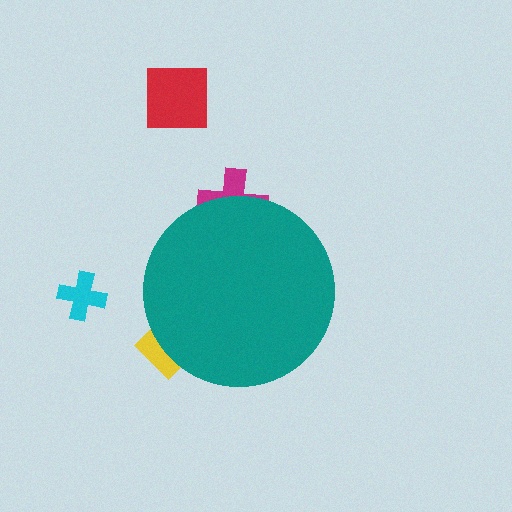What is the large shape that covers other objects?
A teal circle.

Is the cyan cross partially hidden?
No, the cyan cross is fully visible.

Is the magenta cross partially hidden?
Yes, the magenta cross is partially hidden behind the teal circle.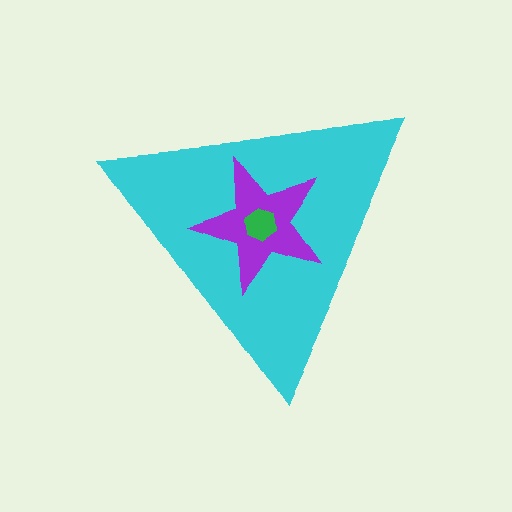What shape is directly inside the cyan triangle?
The purple star.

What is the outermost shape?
The cyan triangle.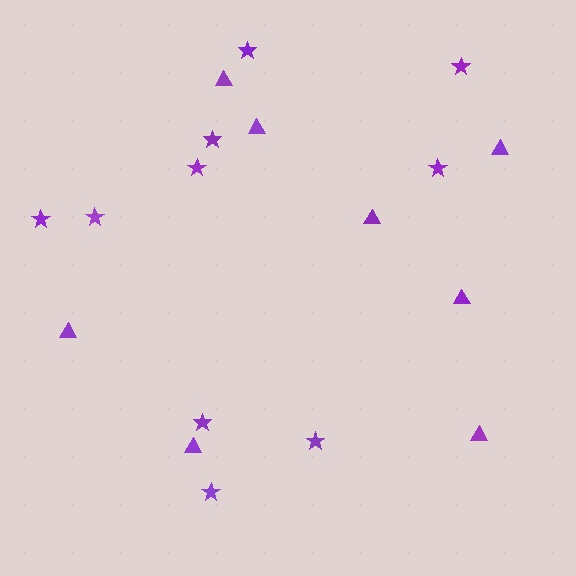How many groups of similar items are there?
There are 2 groups: one group of triangles (8) and one group of stars (10).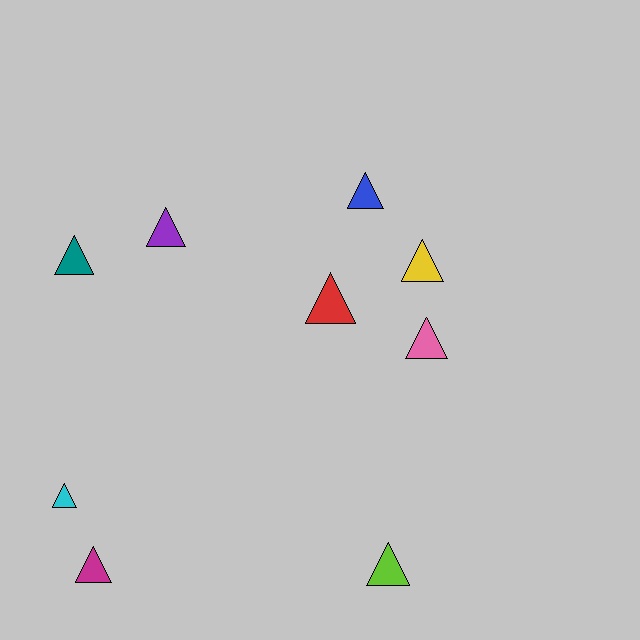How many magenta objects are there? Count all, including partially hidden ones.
There is 1 magenta object.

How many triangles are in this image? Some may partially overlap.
There are 9 triangles.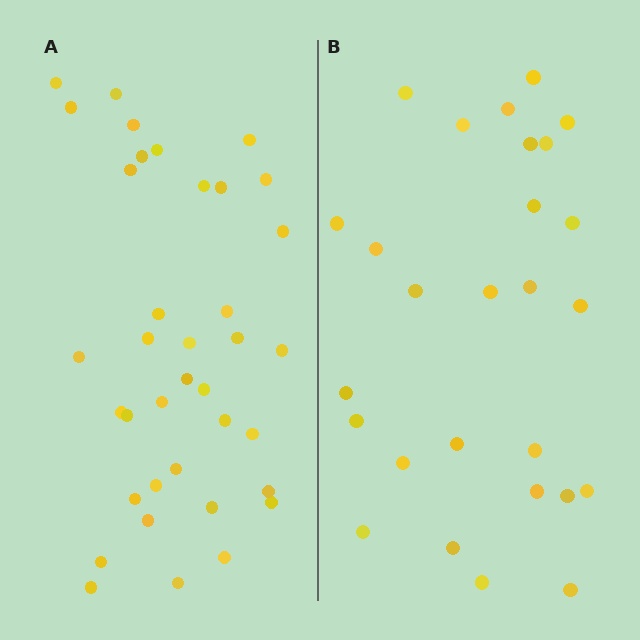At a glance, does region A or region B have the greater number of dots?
Region A (the left region) has more dots.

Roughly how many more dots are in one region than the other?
Region A has roughly 10 or so more dots than region B.